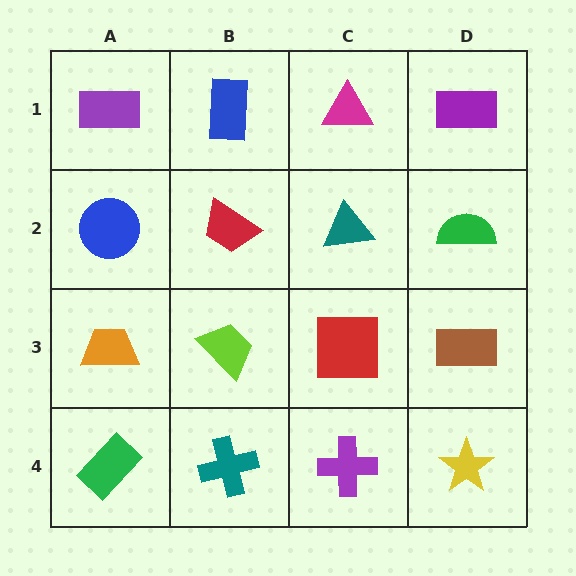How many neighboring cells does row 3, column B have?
4.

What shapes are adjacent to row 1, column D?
A green semicircle (row 2, column D), a magenta triangle (row 1, column C).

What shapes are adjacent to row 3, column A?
A blue circle (row 2, column A), a green rectangle (row 4, column A), a lime trapezoid (row 3, column B).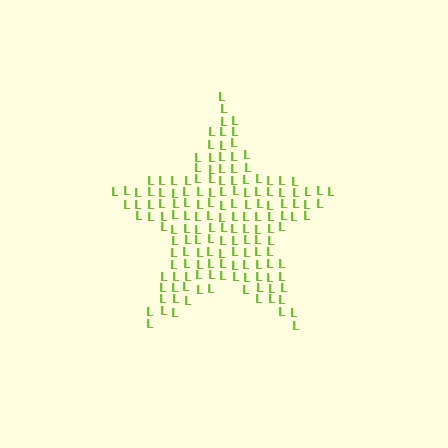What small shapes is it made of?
It is made of small letter L's.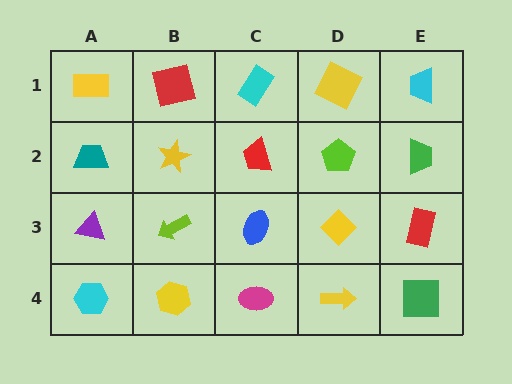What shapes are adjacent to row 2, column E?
A cyan trapezoid (row 1, column E), a red rectangle (row 3, column E), a lime pentagon (row 2, column D).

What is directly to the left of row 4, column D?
A magenta ellipse.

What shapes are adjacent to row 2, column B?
A red square (row 1, column B), a lime arrow (row 3, column B), a teal trapezoid (row 2, column A), a red trapezoid (row 2, column C).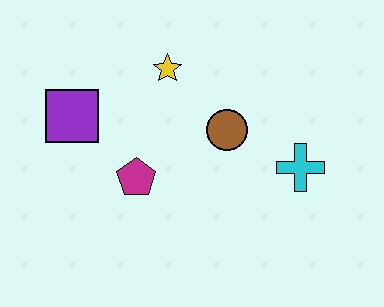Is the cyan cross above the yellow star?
No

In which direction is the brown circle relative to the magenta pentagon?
The brown circle is to the right of the magenta pentagon.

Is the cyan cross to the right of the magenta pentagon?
Yes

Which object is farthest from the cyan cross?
The purple square is farthest from the cyan cross.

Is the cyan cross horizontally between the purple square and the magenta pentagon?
No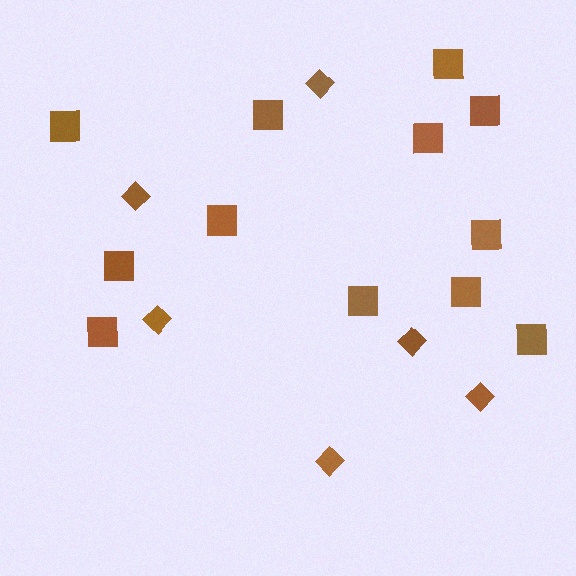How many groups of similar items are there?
There are 2 groups: one group of squares (12) and one group of diamonds (6).